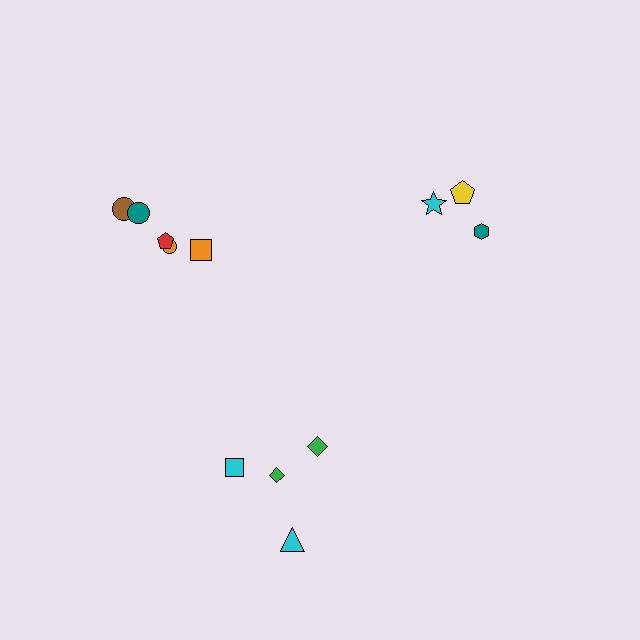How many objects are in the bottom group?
There are 4 objects.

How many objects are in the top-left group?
There are 5 objects.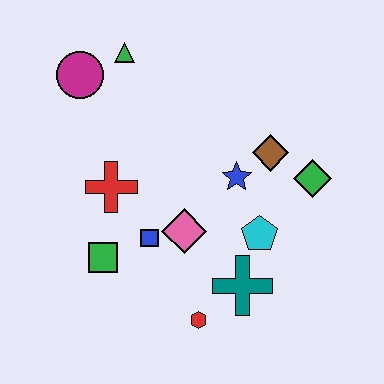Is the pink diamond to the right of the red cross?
Yes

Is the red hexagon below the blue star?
Yes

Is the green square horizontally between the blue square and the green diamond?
No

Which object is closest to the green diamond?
The brown diamond is closest to the green diamond.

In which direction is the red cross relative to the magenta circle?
The red cross is below the magenta circle.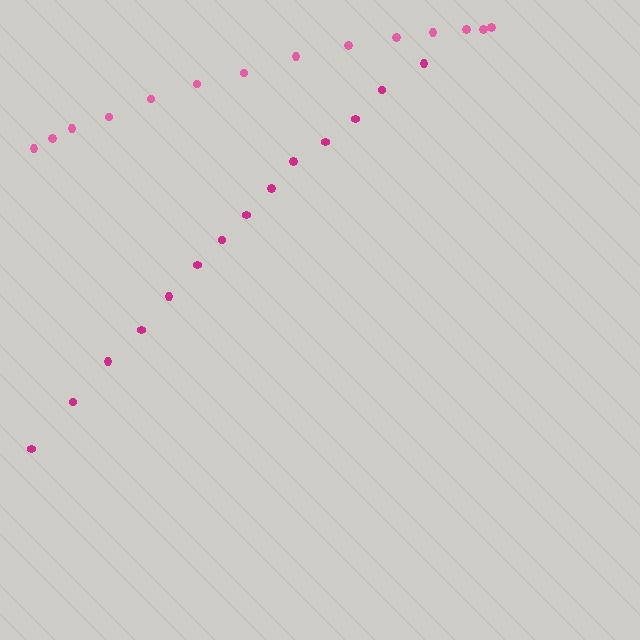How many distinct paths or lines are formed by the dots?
There are 2 distinct paths.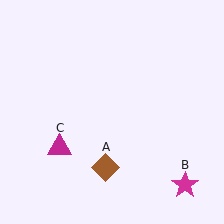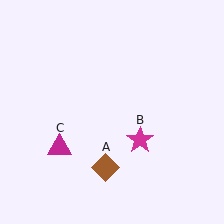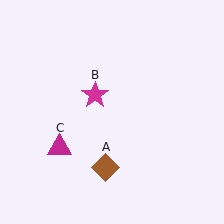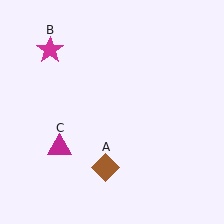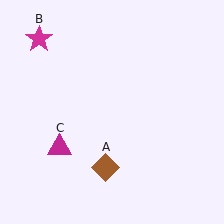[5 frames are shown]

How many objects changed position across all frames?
1 object changed position: magenta star (object B).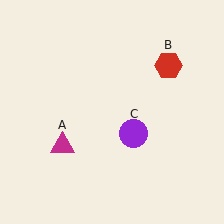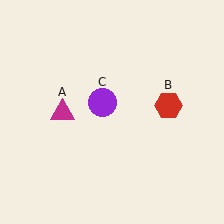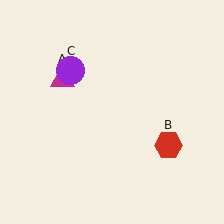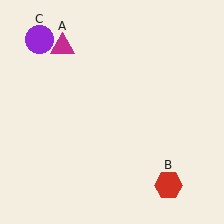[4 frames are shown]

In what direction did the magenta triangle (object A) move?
The magenta triangle (object A) moved up.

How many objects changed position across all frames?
3 objects changed position: magenta triangle (object A), red hexagon (object B), purple circle (object C).